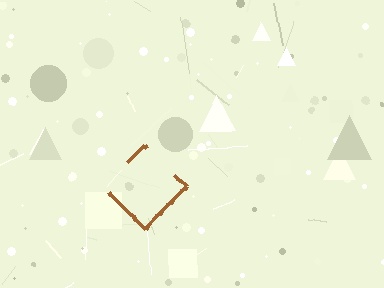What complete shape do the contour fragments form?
The contour fragments form a diamond.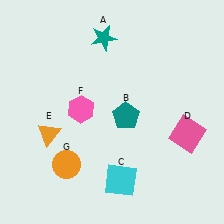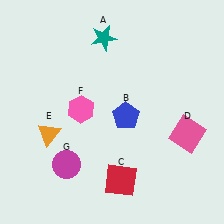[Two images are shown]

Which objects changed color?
B changed from teal to blue. C changed from cyan to red. G changed from orange to magenta.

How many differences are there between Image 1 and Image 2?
There are 3 differences between the two images.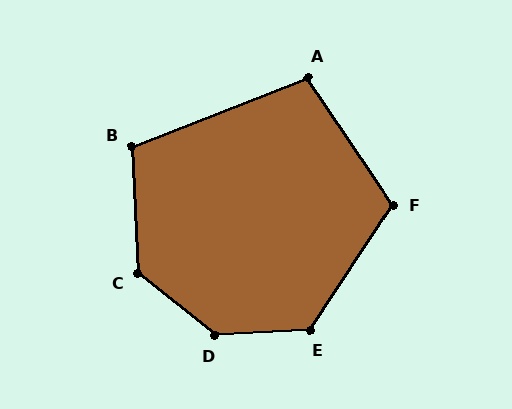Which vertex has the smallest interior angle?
A, at approximately 103 degrees.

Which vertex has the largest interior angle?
D, at approximately 138 degrees.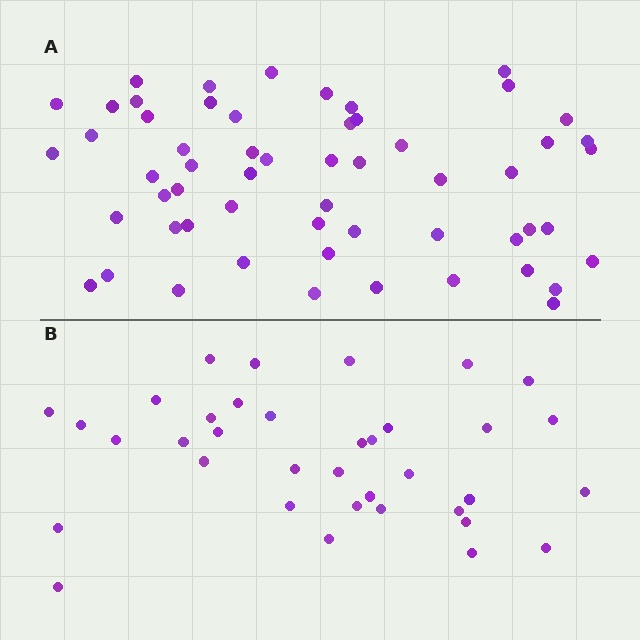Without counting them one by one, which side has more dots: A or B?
Region A (the top region) has more dots.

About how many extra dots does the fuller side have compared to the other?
Region A has approximately 20 more dots than region B.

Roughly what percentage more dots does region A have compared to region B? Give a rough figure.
About 60% more.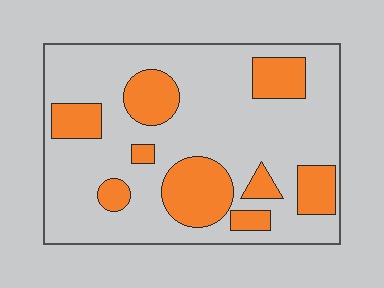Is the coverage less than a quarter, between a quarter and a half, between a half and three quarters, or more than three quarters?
Between a quarter and a half.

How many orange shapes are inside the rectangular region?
9.